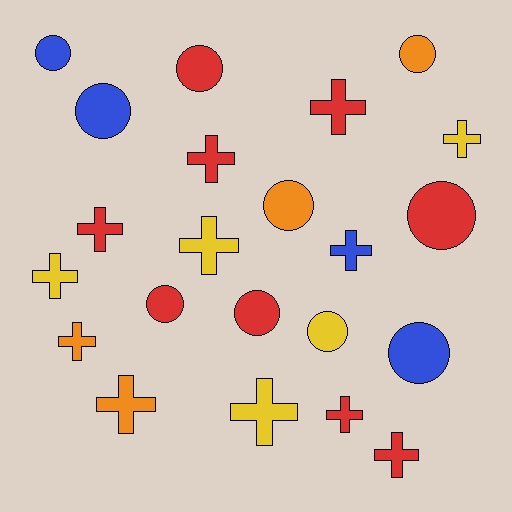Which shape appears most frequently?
Cross, with 12 objects.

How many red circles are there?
There are 4 red circles.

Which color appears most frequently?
Red, with 9 objects.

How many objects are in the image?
There are 22 objects.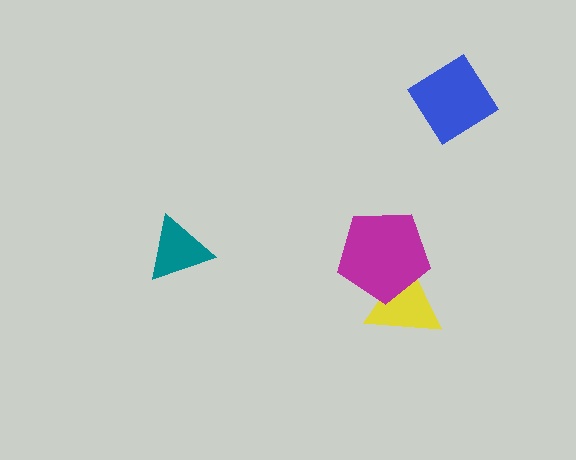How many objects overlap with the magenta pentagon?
1 object overlaps with the magenta pentagon.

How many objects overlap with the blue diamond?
0 objects overlap with the blue diamond.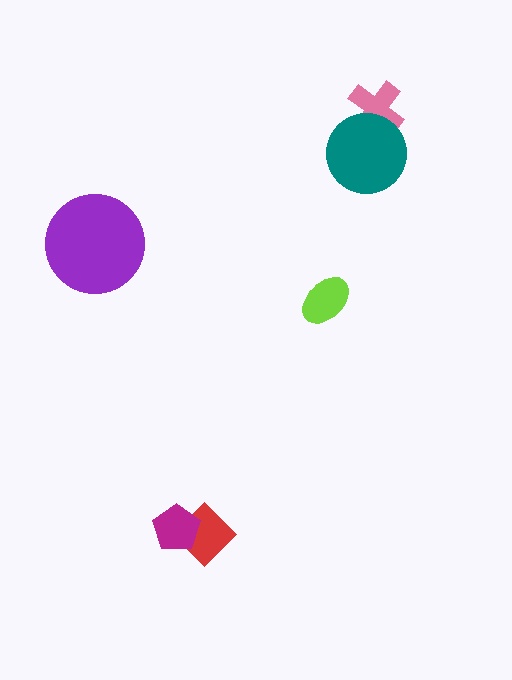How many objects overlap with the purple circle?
0 objects overlap with the purple circle.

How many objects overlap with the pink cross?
1 object overlaps with the pink cross.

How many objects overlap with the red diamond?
1 object overlaps with the red diamond.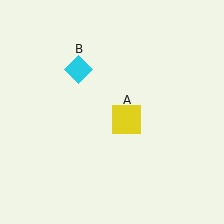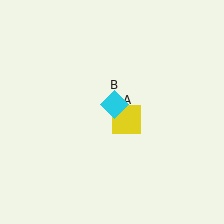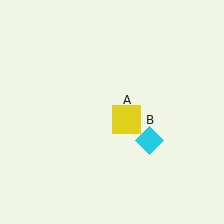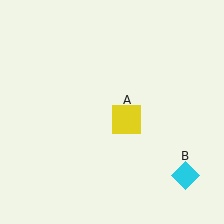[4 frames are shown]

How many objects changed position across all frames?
1 object changed position: cyan diamond (object B).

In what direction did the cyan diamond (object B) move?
The cyan diamond (object B) moved down and to the right.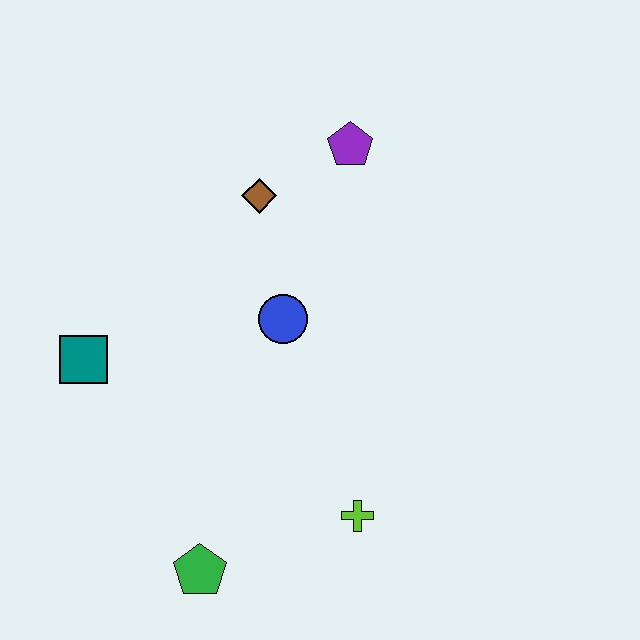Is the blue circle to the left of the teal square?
No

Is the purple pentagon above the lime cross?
Yes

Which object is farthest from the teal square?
The purple pentagon is farthest from the teal square.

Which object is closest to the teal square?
The blue circle is closest to the teal square.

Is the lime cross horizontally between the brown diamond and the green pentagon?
No